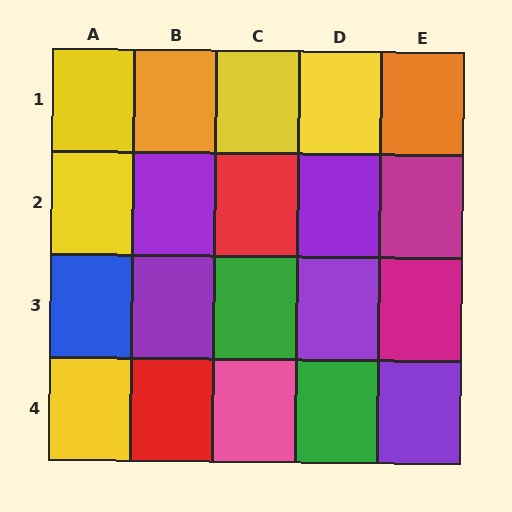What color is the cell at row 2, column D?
Purple.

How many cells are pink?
1 cell is pink.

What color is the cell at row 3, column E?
Magenta.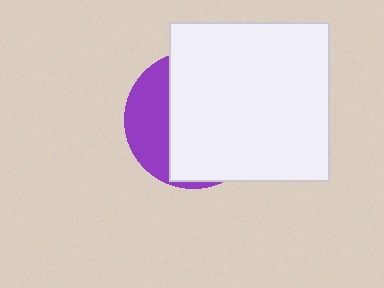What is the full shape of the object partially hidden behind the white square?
The partially hidden object is a purple circle.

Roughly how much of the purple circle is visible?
A small part of it is visible (roughly 30%).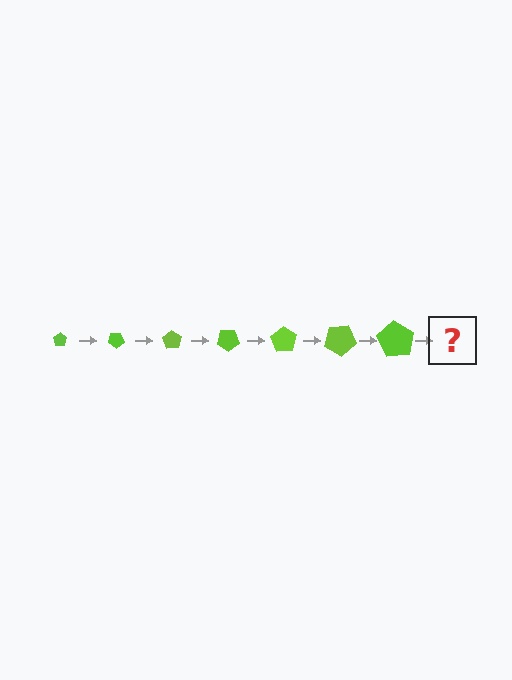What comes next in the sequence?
The next element should be a pentagon, larger than the previous one and rotated 245 degrees from the start.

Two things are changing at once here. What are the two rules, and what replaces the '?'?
The two rules are that the pentagon grows larger each step and it rotates 35 degrees each step. The '?' should be a pentagon, larger than the previous one and rotated 245 degrees from the start.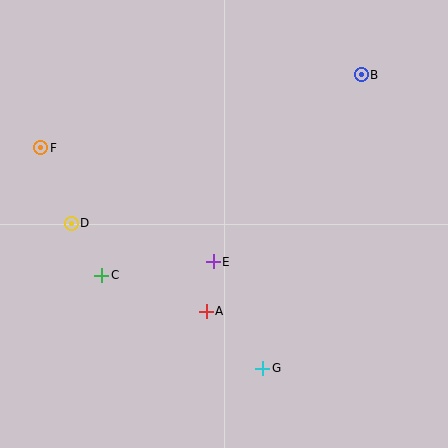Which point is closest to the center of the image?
Point E at (213, 262) is closest to the center.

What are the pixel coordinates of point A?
Point A is at (206, 311).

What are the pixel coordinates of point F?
Point F is at (41, 148).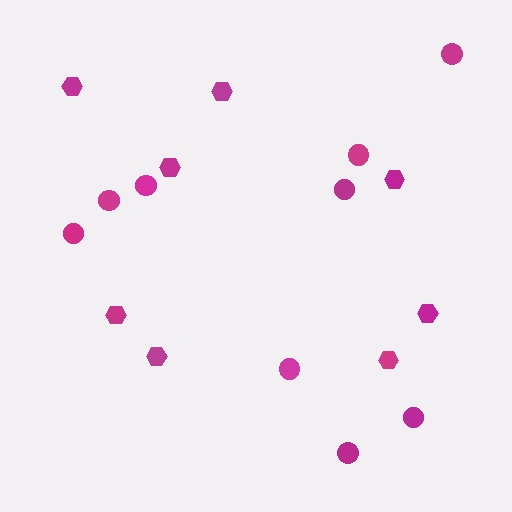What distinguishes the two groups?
There are 2 groups: one group of circles (9) and one group of hexagons (8).